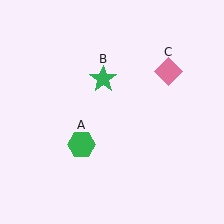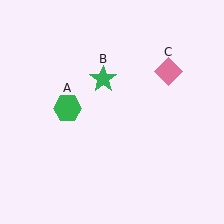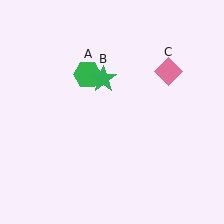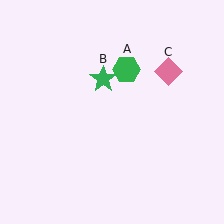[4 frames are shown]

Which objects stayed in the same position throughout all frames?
Green star (object B) and pink diamond (object C) remained stationary.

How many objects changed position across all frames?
1 object changed position: green hexagon (object A).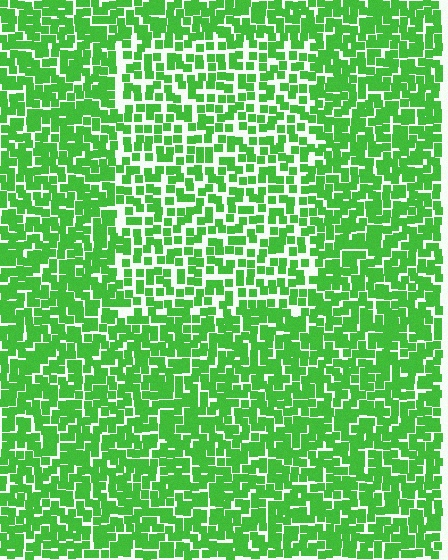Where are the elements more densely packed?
The elements are more densely packed outside the rectangle boundary.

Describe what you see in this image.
The image contains small green elements arranged at two different densities. A rectangle-shaped region is visible where the elements are less densely packed than the surrounding area.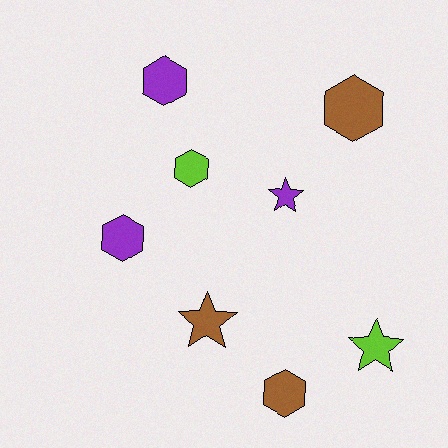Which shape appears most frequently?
Hexagon, with 5 objects.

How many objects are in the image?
There are 8 objects.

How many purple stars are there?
There is 1 purple star.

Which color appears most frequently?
Brown, with 3 objects.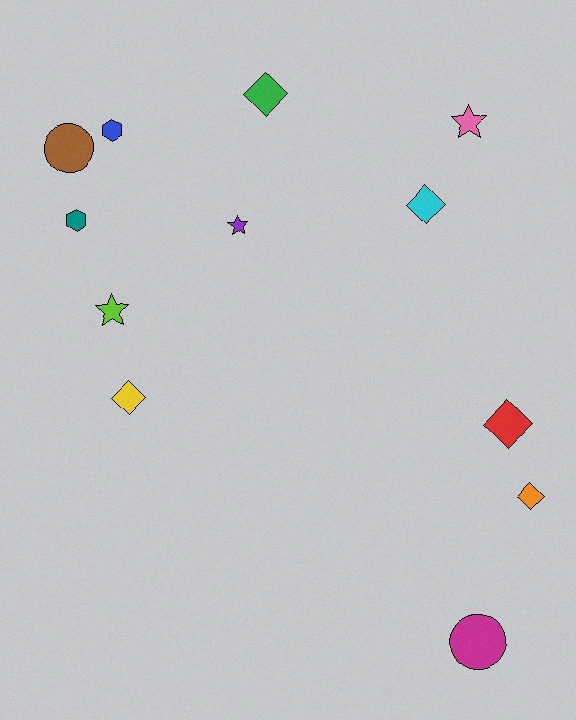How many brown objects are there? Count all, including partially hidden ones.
There is 1 brown object.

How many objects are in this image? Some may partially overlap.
There are 12 objects.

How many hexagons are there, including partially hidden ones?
There are 2 hexagons.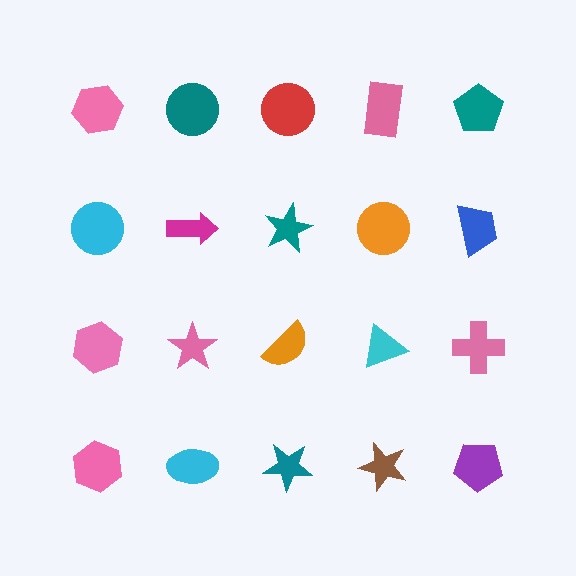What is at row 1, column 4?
A pink rectangle.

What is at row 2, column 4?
An orange circle.